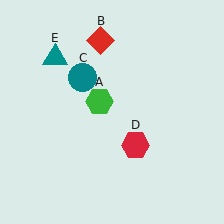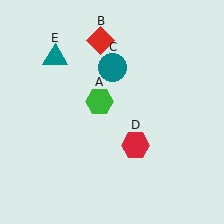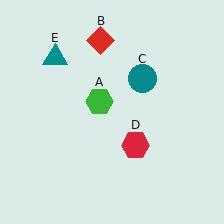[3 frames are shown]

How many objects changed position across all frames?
1 object changed position: teal circle (object C).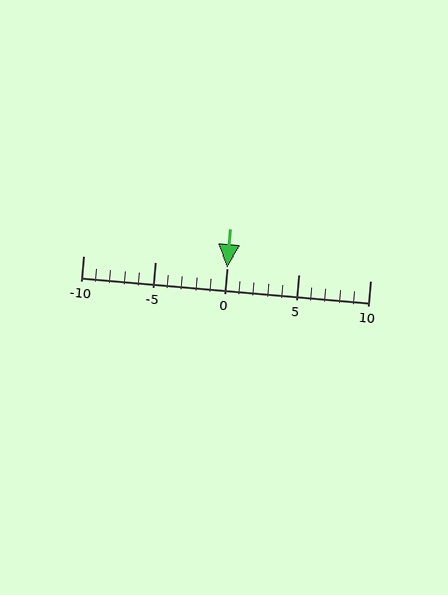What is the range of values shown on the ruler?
The ruler shows values from -10 to 10.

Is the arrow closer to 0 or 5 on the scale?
The arrow is closer to 0.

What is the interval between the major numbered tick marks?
The major tick marks are spaced 5 units apart.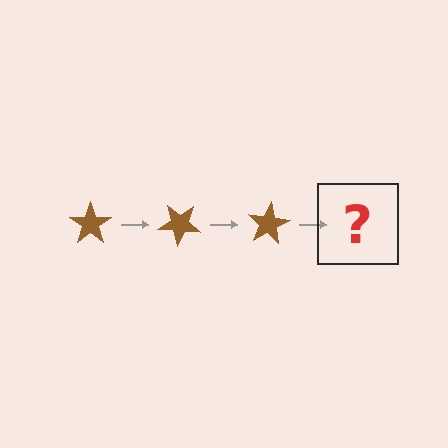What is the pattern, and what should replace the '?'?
The pattern is that the star rotates 40 degrees each step. The '?' should be a brown star rotated 120 degrees.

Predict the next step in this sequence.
The next step is a brown star rotated 120 degrees.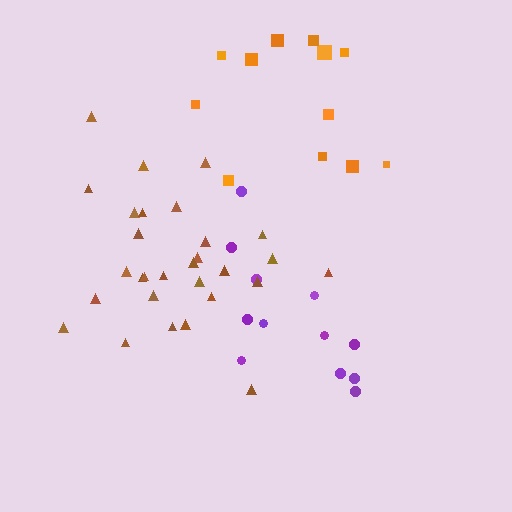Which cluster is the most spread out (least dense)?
Orange.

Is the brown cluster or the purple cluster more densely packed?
Brown.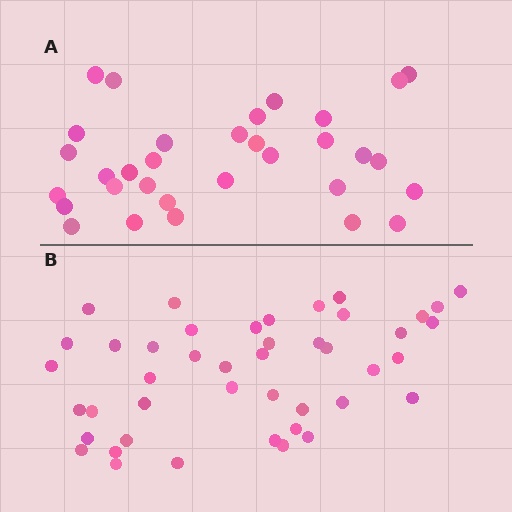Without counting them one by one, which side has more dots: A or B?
Region B (the bottom region) has more dots.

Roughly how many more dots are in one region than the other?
Region B has roughly 12 or so more dots than region A.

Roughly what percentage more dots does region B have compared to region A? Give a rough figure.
About 40% more.